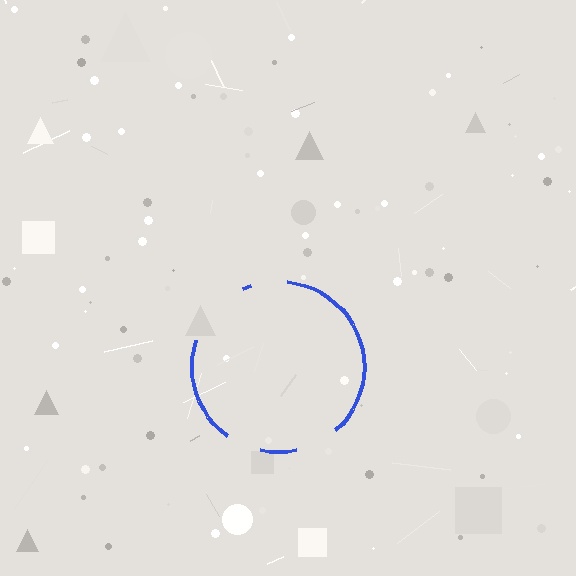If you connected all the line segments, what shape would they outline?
They would outline a circle.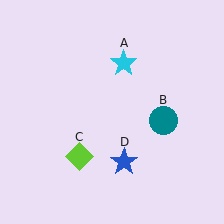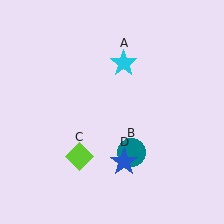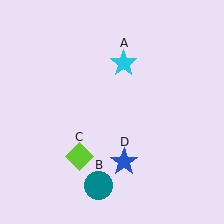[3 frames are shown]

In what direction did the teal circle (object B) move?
The teal circle (object B) moved down and to the left.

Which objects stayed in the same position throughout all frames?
Cyan star (object A) and lime diamond (object C) and blue star (object D) remained stationary.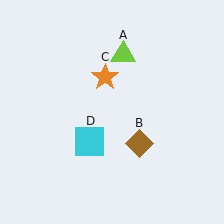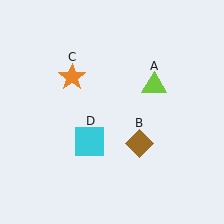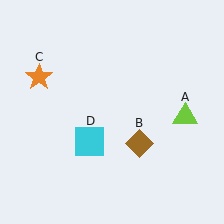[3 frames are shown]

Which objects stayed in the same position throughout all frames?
Brown diamond (object B) and cyan square (object D) remained stationary.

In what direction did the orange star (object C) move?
The orange star (object C) moved left.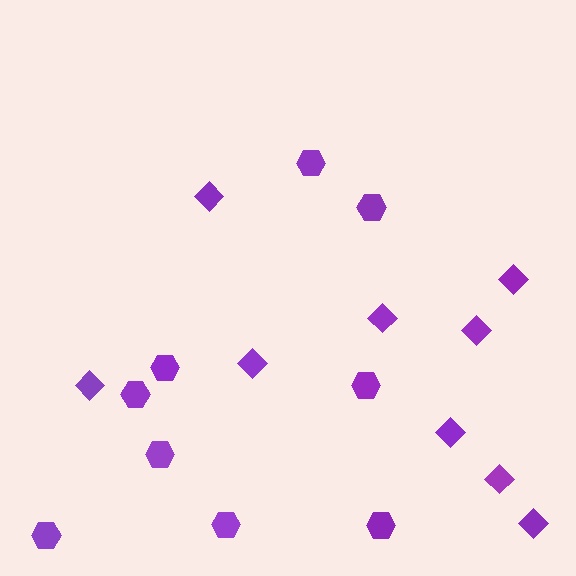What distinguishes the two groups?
There are 2 groups: one group of hexagons (9) and one group of diamonds (9).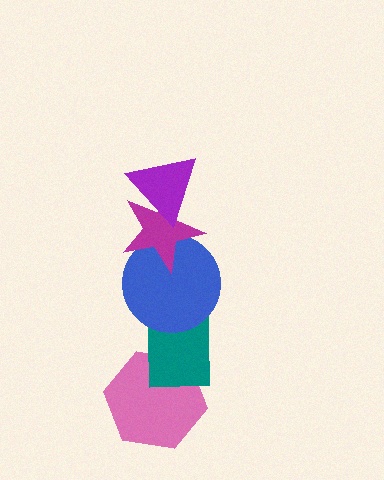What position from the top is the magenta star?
The magenta star is 2nd from the top.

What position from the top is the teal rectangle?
The teal rectangle is 4th from the top.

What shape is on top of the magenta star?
The purple triangle is on top of the magenta star.